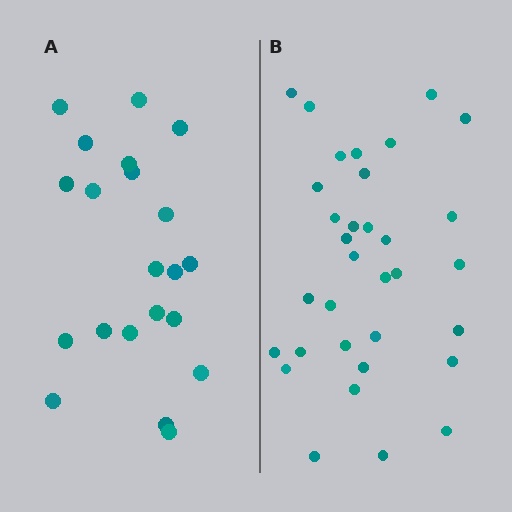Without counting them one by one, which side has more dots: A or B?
Region B (the right region) has more dots.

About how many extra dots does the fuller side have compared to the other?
Region B has roughly 12 or so more dots than region A.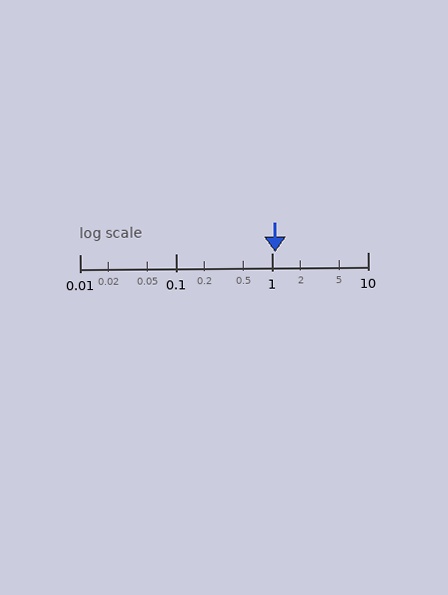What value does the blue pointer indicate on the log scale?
The pointer indicates approximately 1.1.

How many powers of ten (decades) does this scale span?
The scale spans 3 decades, from 0.01 to 10.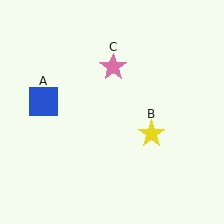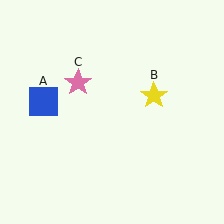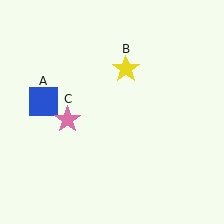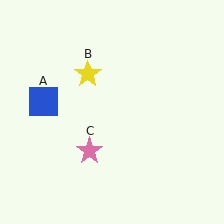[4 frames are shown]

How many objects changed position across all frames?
2 objects changed position: yellow star (object B), pink star (object C).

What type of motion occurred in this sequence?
The yellow star (object B), pink star (object C) rotated counterclockwise around the center of the scene.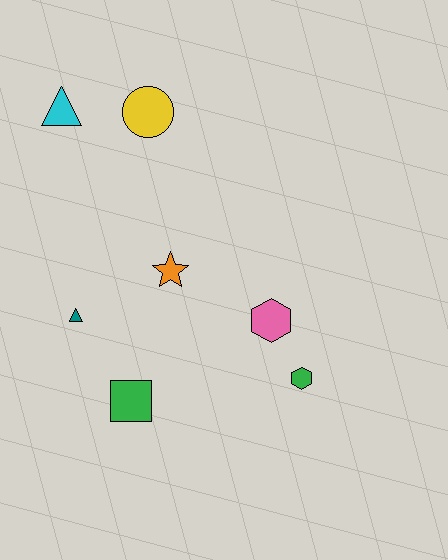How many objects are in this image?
There are 7 objects.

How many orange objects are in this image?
There is 1 orange object.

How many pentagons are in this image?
There are no pentagons.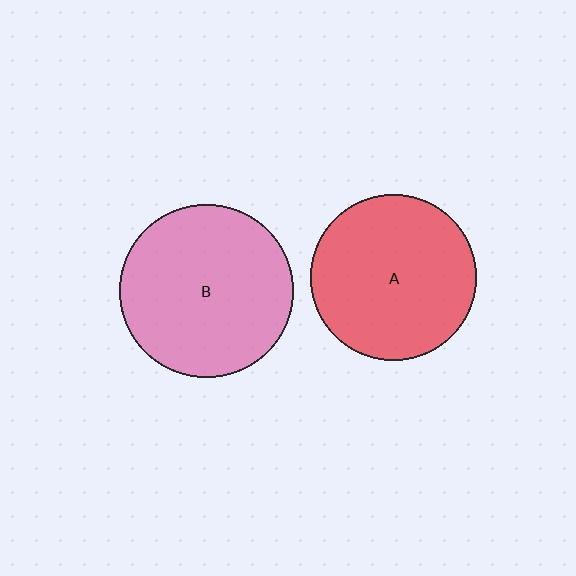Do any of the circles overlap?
No, none of the circles overlap.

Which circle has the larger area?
Circle B (pink).